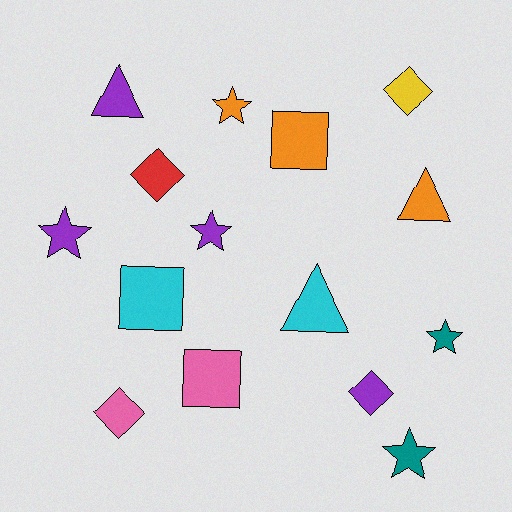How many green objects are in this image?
There are no green objects.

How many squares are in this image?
There are 3 squares.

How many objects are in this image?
There are 15 objects.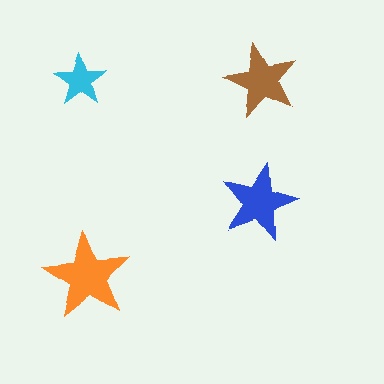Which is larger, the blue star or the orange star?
The orange one.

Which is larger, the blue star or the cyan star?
The blue one.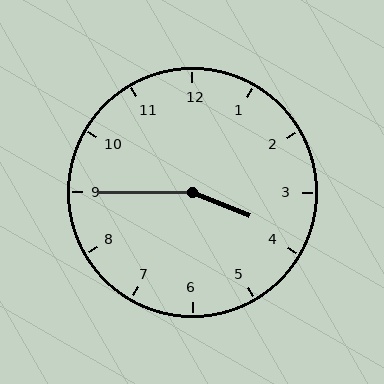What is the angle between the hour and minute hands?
Approximately 158 degrees.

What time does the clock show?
3:45.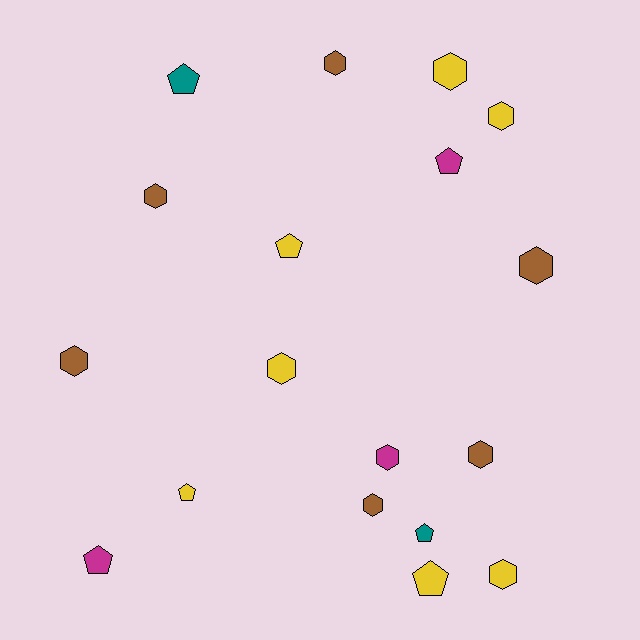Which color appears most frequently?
Yellow, with 7 objects.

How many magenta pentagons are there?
There are 2 magenta pentagons.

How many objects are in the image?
There are 18 objects.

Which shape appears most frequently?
Hexagon, with 11 objects.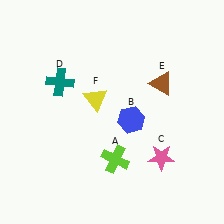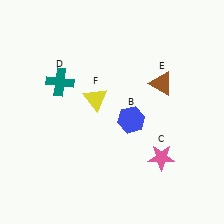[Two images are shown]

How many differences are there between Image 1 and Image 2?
There is 1 difference between the two images.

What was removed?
The lime cross (A) was removed in Image 2.